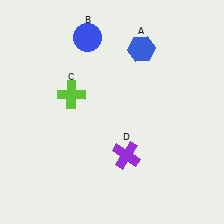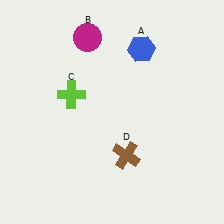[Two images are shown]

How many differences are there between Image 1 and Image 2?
There are 2 differences between the two images.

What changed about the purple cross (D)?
In Image 1, D is purple. In Image 2, it changed to brown.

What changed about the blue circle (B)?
In Image 1, B is blue. In Image 2, it changed to magenta.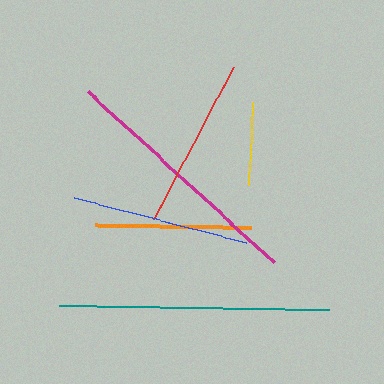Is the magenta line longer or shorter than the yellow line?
The magenta line is longer than the yellow line.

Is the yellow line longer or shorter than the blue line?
The blue line is longer than the yellow line.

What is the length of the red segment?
The red segment is approximately 173 pixels long.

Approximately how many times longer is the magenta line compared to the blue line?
The magenta line is approximately 1.4 times the length of the blue line.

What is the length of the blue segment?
The blue segment is approximately 178 pixels long.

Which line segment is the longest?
The teal line is the longest at approximately 270 pixels.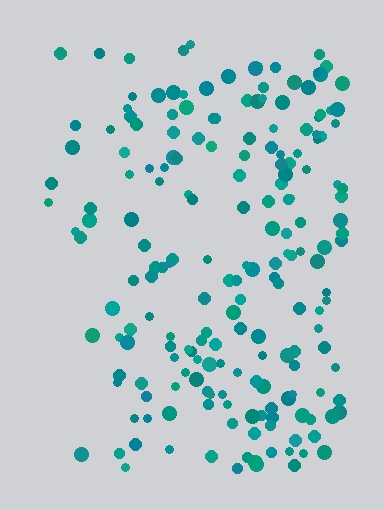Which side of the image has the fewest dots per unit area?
The left.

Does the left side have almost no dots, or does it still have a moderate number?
Still a moderate number, just noticeably fewer than the right.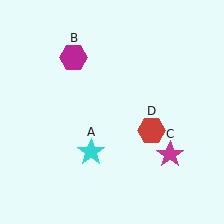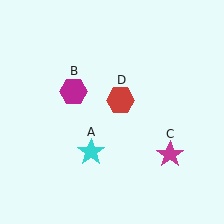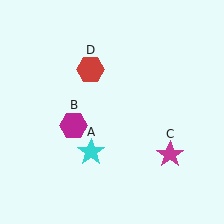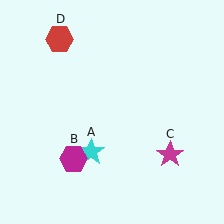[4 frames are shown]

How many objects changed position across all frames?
2 objects changed position: magenta hexagon (object B), red hexagon (object D).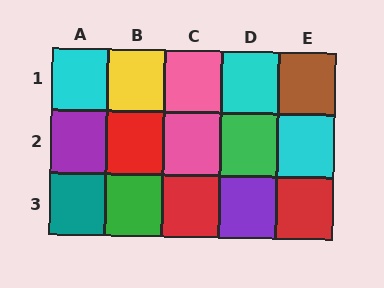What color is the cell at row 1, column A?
Cyan.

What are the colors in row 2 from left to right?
Purple, red, pink, green, cyan.